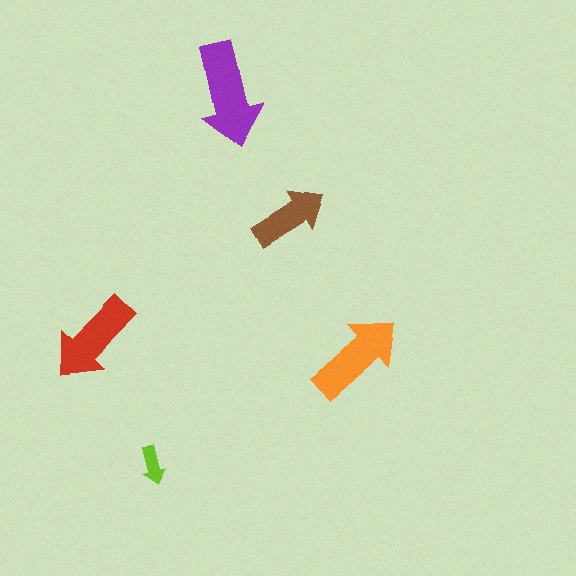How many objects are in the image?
There are 5 objects in the image.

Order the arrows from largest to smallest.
the purple one, the orange one, the red one, the brown one, the lime one.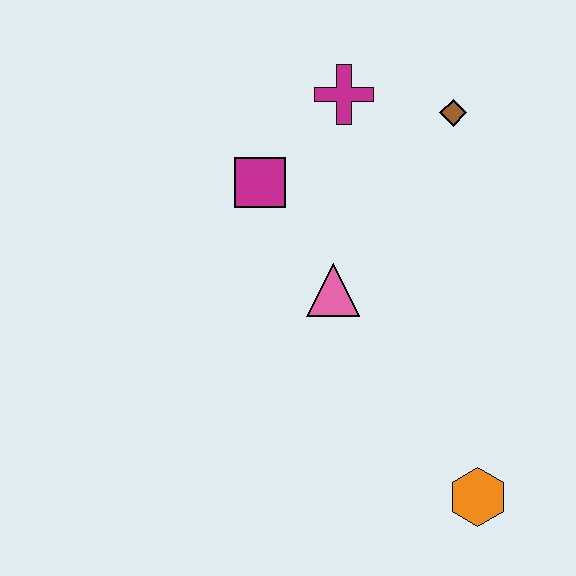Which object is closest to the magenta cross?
The brown diamond is closest to the magenta cross.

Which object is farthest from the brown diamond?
The orange hexagon is farthest from the brown diamond.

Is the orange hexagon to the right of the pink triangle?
Yes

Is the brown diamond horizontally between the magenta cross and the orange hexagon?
Yes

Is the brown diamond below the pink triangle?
No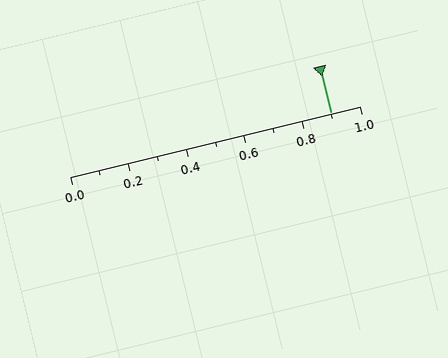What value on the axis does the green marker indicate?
The marker indicates approximately 0.9.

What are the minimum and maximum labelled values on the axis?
The axis runs from 0.0 to 1.0.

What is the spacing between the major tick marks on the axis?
The major ticks are spaced 0.2 apart.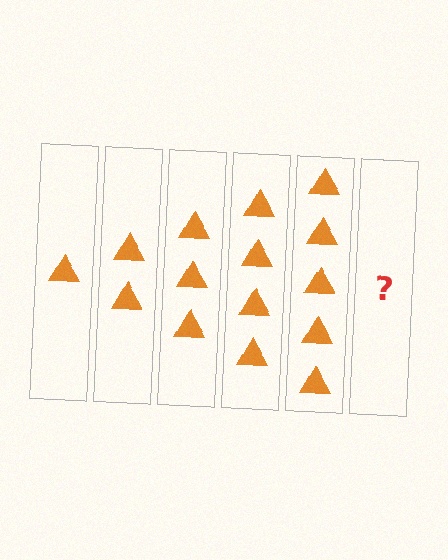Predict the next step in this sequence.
The next step is 6 triangles.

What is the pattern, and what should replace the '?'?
The pattern is that each step adds one more triangle. The '?' should be 6 triangles.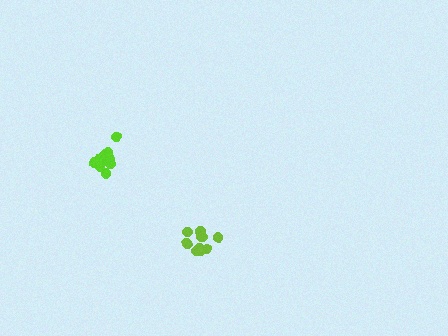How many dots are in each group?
Group 1: 10 dots, Group 2: 13 dots (23 total).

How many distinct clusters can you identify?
There are 2 distinct clusters.